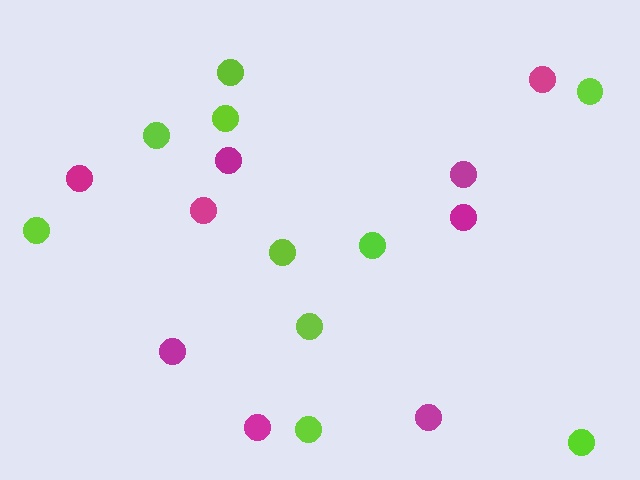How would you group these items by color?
There are 2 groups: one group of magenta circles (9) and one group of lime circles (10).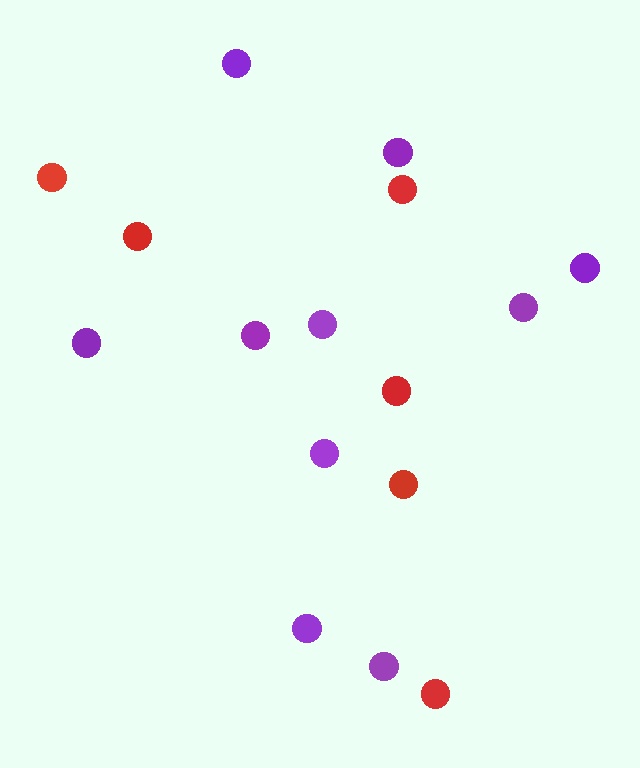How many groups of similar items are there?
There are 2 groups: one group of red circles (6) and one group of purple circles (10).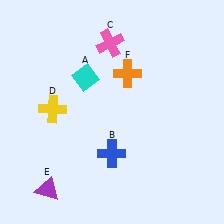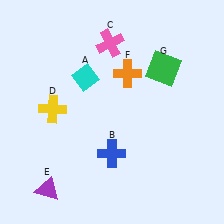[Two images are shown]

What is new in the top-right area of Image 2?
A green square (G) was added in the top-right area of Image 2.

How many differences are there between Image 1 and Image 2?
There is 1 difference between the two images.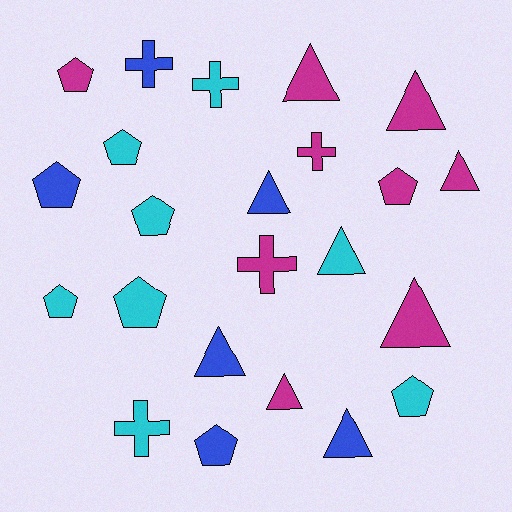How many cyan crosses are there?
There are 2 cyan crosses.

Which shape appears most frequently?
Pentagon, with 9 objects.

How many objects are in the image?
There are 23 objects.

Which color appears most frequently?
Magenta, with 9 objects.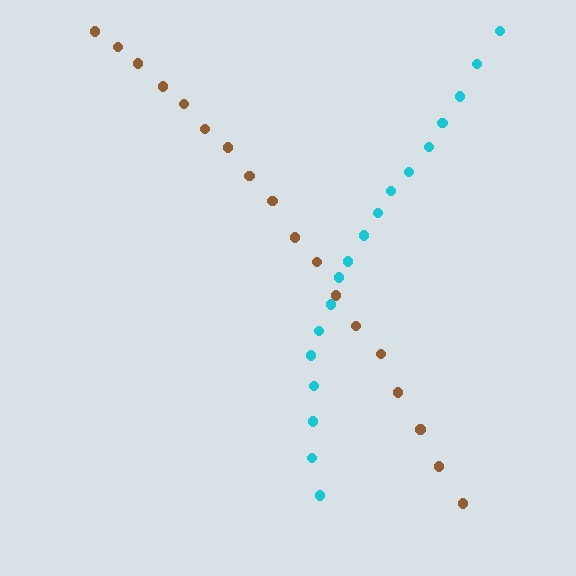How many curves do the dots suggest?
There are 2 distinct paths.